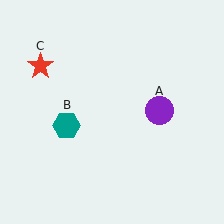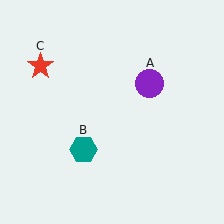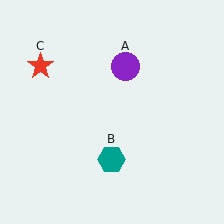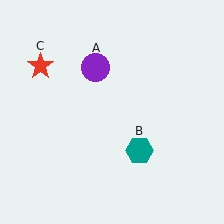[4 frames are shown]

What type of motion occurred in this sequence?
The purple circle (object A), teal hexagon (object B) rotated counterclockwise around the center of the scene.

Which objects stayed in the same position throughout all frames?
Red star (object C) remained stationary.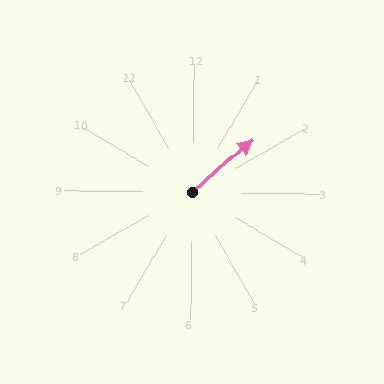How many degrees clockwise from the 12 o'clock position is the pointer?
Approximately 48 degrees.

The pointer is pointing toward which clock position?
Roughly 2 o'clock.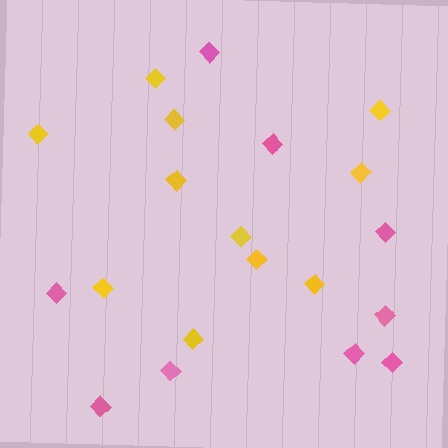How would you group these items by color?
There are 2 groups: one group of yellow diamonds (11) and one group of pink diamonds (9).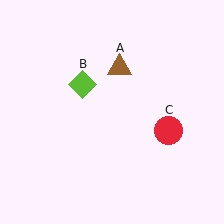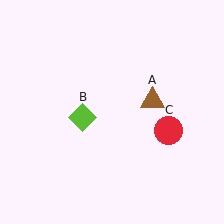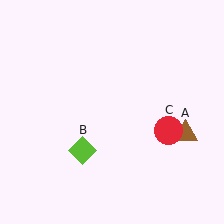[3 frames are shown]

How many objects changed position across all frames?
2 objects changed position: brown triangle (object A), lime diamond (object B).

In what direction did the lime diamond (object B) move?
The lime diamond (object B) moved down.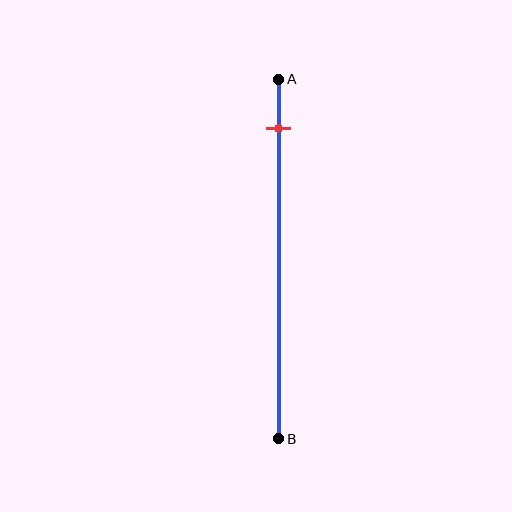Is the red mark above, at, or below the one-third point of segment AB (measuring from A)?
The red mark is above the one-third point of segment AB.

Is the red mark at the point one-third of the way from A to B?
No, the mark is at about 15% from A, not at the 33% one-third point.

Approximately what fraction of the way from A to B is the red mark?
The red mark is approximately 15% of the way from A to B.